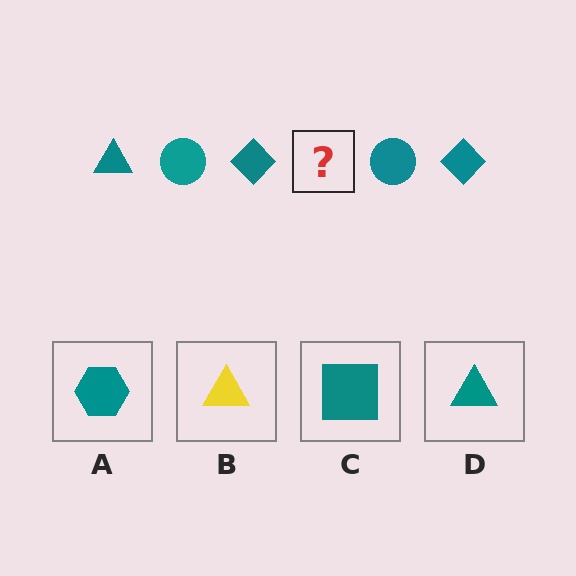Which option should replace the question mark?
Option D.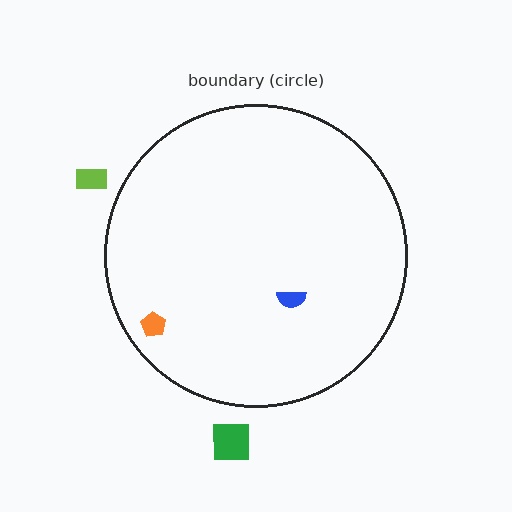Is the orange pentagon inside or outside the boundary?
Inside.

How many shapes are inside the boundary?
2 inside, 2 outside.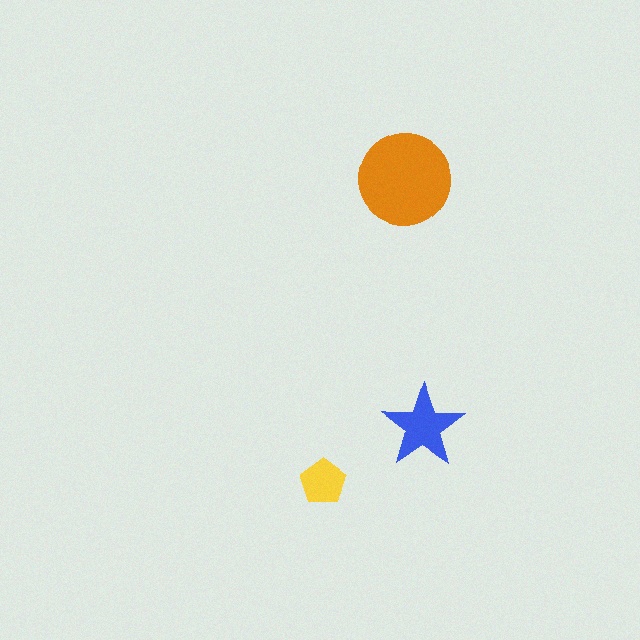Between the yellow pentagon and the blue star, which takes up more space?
The blue star.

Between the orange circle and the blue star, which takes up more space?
The orange circle.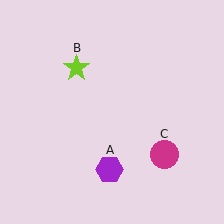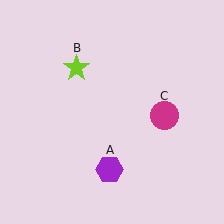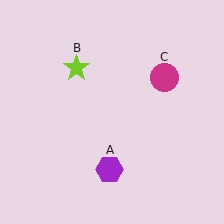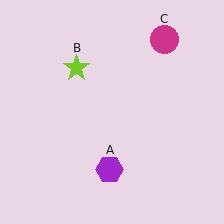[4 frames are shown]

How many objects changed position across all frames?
1 object changed position: magenta circle (object C).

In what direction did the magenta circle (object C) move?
The magenta circle (object C) moved up.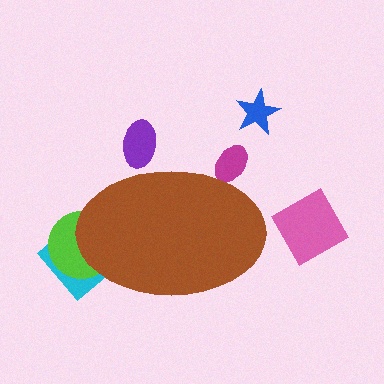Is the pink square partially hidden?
No, the pink square is fully visible.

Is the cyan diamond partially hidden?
Yes, the cyan diamond is partially hidden behind the brown ellipse.